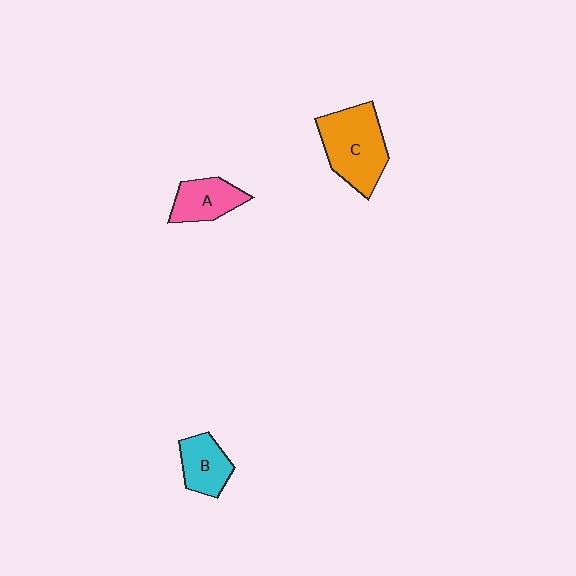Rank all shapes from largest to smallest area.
From largest to smallest: C (orange), A (pink), B (cyan).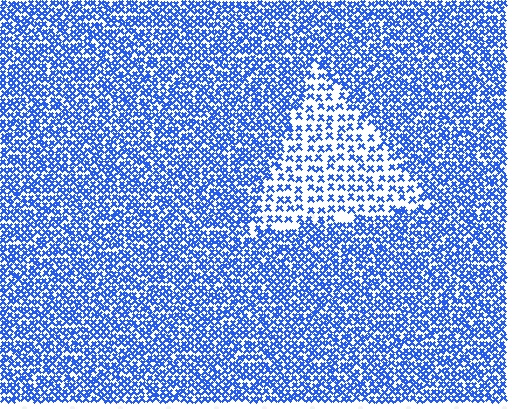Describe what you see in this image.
The image contains small blue elements arranged at two different densities. A triangle-shaped region is visible where the elements are less densely packed than the surrounding area.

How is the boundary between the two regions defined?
The boundary is defined by a change in element density (approximately 2.1x ratio). All elements are the same color, size, and shape.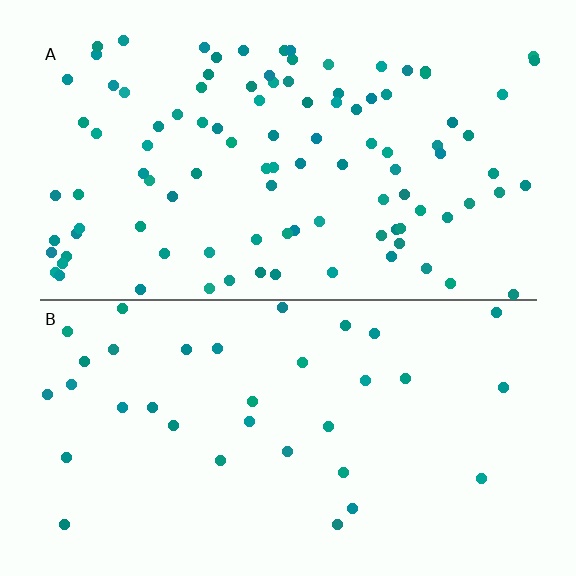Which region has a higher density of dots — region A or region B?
A (the top).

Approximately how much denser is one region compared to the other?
Approximately 3.0× — region A over region B.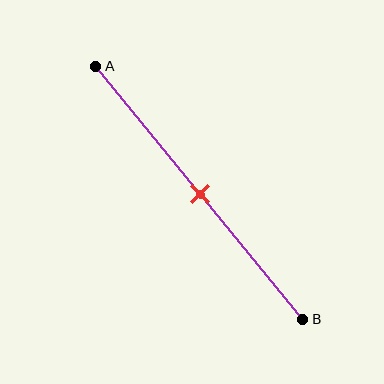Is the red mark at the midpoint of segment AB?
Yes, the mark is approximately at the midpoint.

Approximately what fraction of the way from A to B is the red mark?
The red mark is approximately 50% of the way from A to B.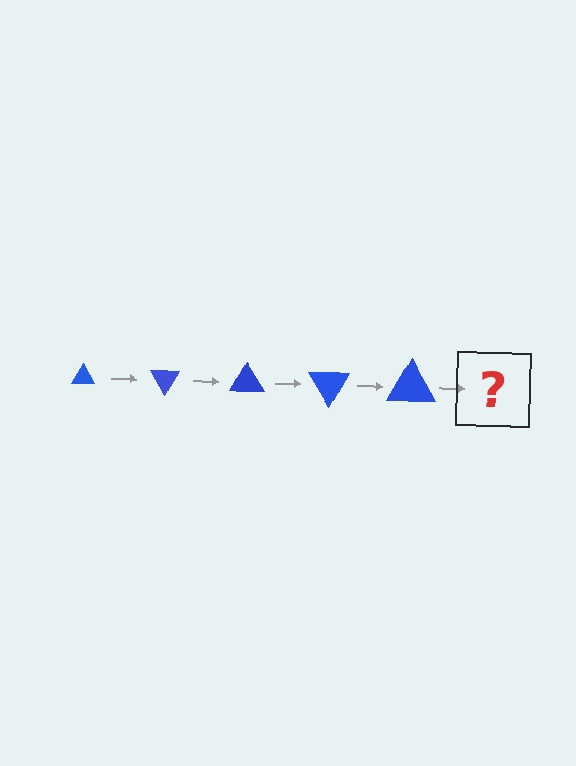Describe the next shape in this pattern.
It should be a triangle, larger than the previous one and rotated 300 degrees from the start.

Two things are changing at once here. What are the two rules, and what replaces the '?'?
The two rules are that the triangle grows larger each step and it rotates 60 degrees each step. The '?' should be a triangle, larger than the previous one and rotated 300 degrees from the start.